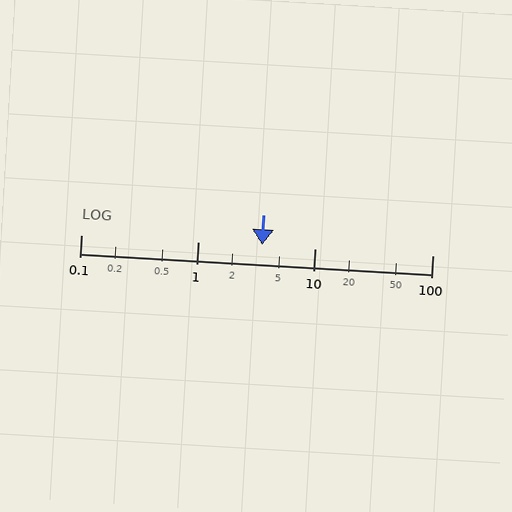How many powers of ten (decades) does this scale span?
The scale spans 3 decades, from 0.1 to 100.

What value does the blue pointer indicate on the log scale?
The pointer indicates approximately 3.5.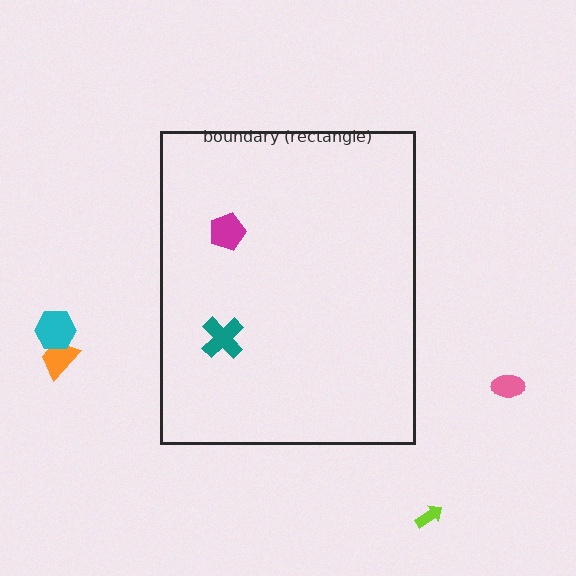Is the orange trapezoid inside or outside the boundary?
Outside.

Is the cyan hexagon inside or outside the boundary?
Outside.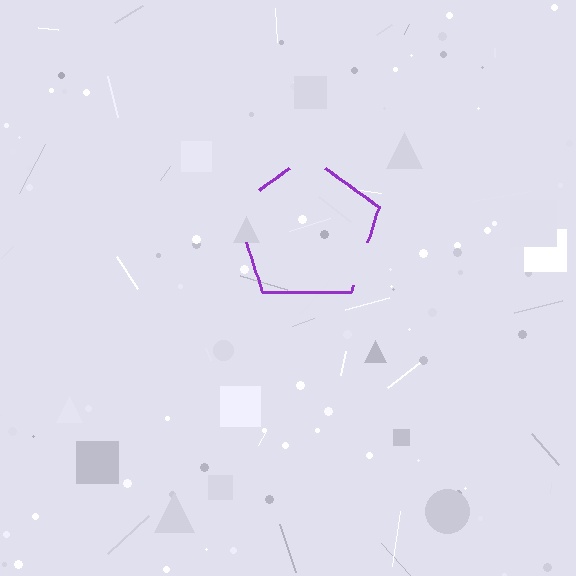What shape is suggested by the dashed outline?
The dashed outline suggests a pentagon.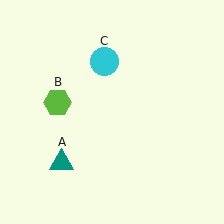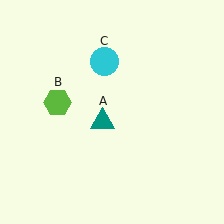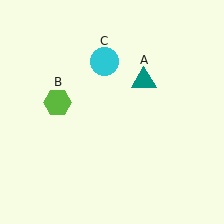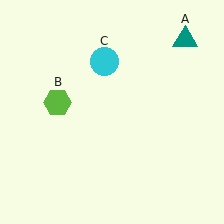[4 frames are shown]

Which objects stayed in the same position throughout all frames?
Lime hexagon (object B) and cyan circle (object C) remained stationary.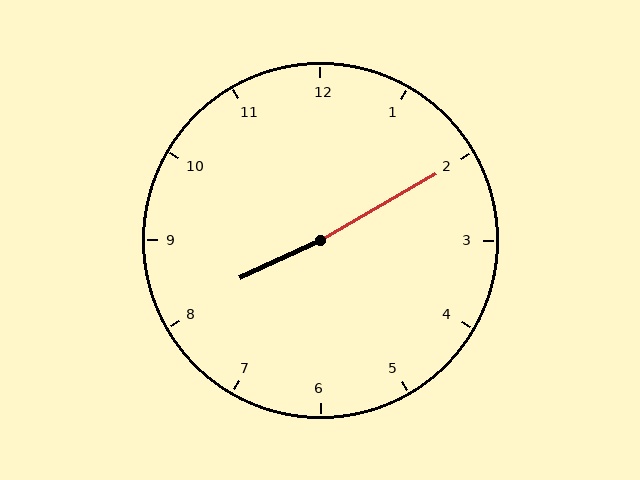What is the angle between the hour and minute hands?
Approximately 175 degrees.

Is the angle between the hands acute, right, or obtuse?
It is obtuse.